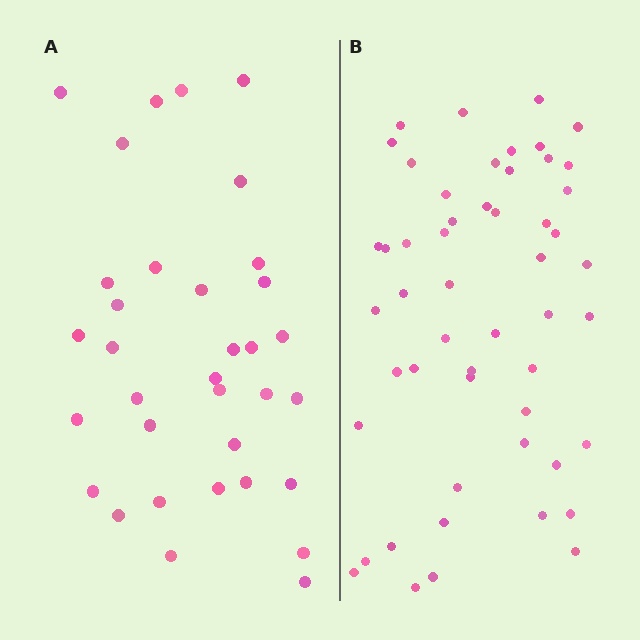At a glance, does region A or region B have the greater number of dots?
Region B (the right region) has more dots.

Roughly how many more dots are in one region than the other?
Region B has approximately 20 more dots than region A.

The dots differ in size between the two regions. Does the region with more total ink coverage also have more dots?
No. Region A has more total ink coverage because its dots are larger, but region B actually contains more individual dots. Total area can be misleading — the number of items is what matters here.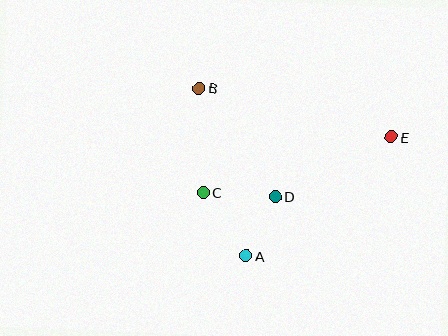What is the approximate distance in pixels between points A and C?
The distance between A and C is approximately 77 pixels.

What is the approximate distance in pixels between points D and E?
The distance between D and E is approximately 131 pixels.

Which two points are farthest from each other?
Points B and E are farthest from each other.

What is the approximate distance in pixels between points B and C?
The distance between B and C is approximately 104 pixels.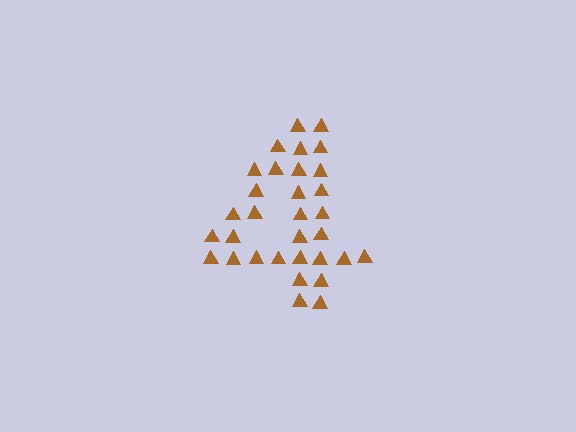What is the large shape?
The large shape is the digit 4.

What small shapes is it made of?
It is made of small triangles.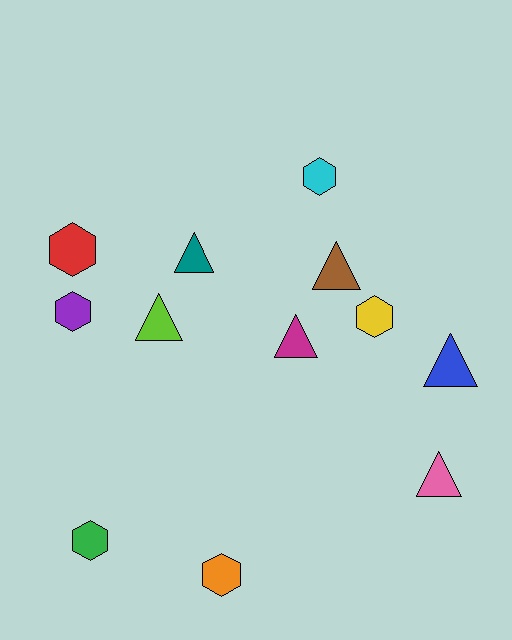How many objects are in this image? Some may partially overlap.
There are 12 objects.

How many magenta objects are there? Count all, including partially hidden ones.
There is 1 magenta object.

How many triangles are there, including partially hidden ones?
There are 6 triangles.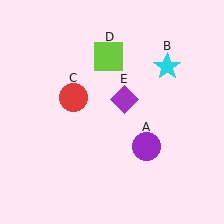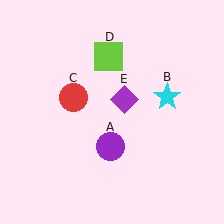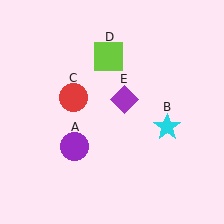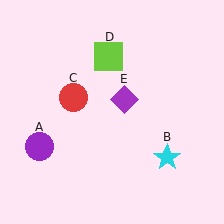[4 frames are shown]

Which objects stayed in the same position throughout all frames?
Red circle (object C) and lime square (object D) and purple diamond (object E) remained stationary.